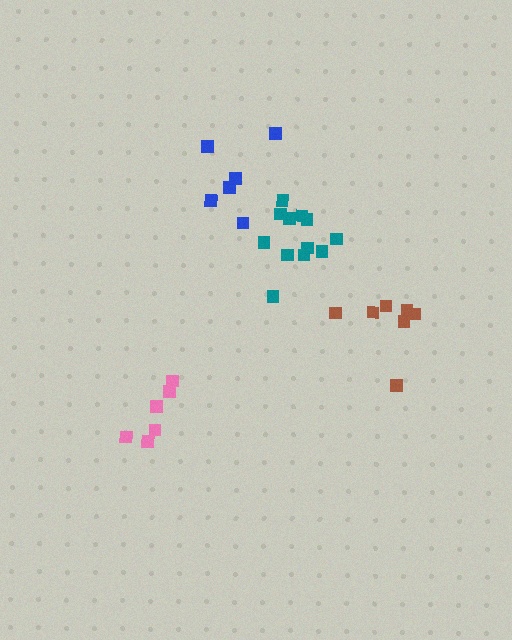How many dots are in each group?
Group 1: 12 dots, Group 2: 6 dots, Group 3: 7 dots, Group 4: 6 dots (31 total).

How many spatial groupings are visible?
There are 4 spatial groupings.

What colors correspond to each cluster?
The clusters are colored: teal, blue, brown, pink.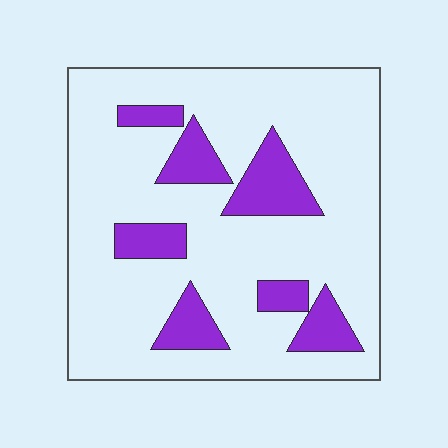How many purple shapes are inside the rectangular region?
7.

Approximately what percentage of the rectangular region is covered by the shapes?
Approximately 20%.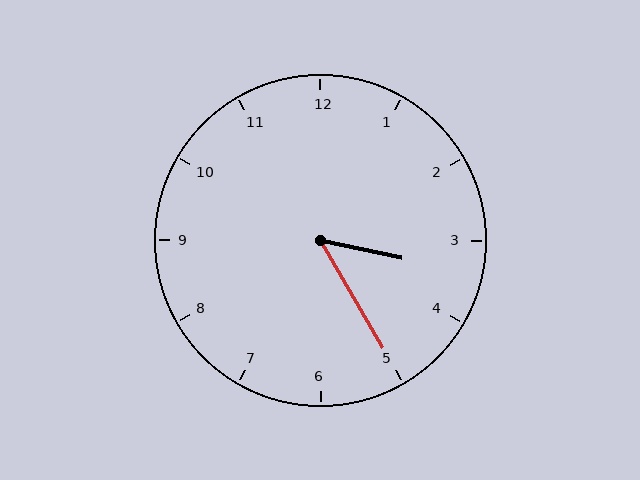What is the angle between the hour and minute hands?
Approximately 48 degrees.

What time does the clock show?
3:25.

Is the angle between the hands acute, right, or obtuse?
It is acute.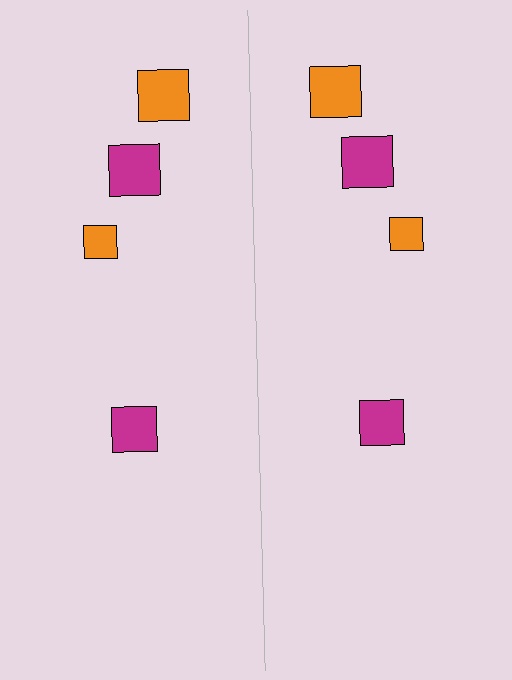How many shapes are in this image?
There are 8 shapes in this image.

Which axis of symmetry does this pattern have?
The pattern has a vertical axis of symmetry running through the center of the image.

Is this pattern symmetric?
Yes, this pattern has bilateral (reflection) symmetry.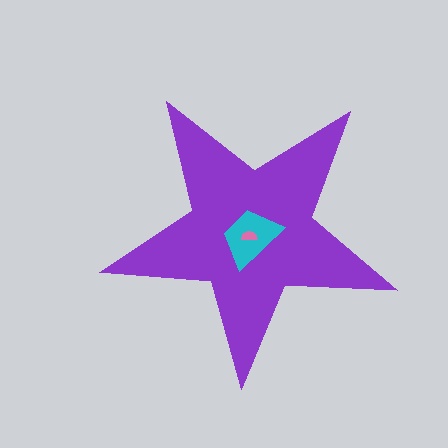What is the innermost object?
The pink semicircle.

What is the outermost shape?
The purple star.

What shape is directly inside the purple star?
The cyan trapezoid.